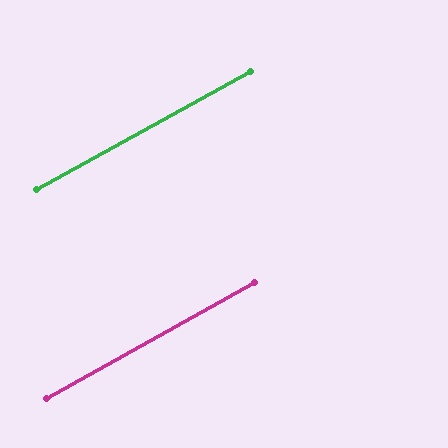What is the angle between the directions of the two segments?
Approximately 1 degree.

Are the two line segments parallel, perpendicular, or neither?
Parallel — their directions differ by only 0.5°.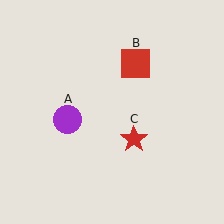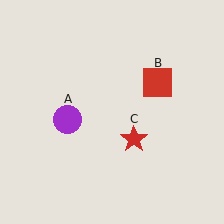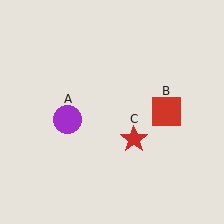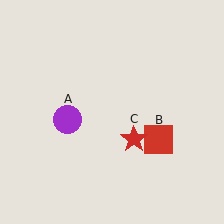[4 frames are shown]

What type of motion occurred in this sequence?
The red square (object B) rotated clockwise around the center of the scene.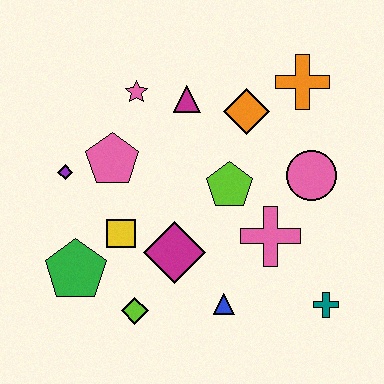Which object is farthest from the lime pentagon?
The green pentagon is farthest from the lime pentagon.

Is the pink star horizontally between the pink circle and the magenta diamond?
No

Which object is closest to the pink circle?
The pink cross is closest to the pink circle.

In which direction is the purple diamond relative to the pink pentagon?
The purple diamond is to the left of the pink pentagon.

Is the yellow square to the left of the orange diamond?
Yes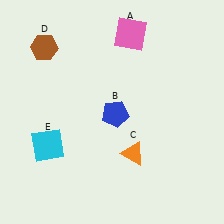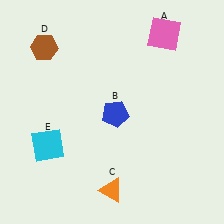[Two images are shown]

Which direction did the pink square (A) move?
The pink square (A) moved right.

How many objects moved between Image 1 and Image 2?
2 objects moved between the two images.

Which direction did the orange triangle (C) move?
The orange triangle (C) moved down.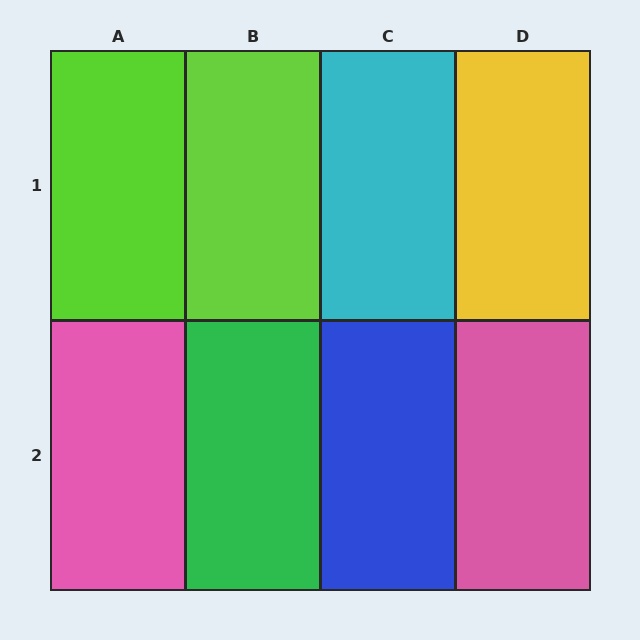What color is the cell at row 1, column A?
Lime.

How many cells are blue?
1 cell is blue.